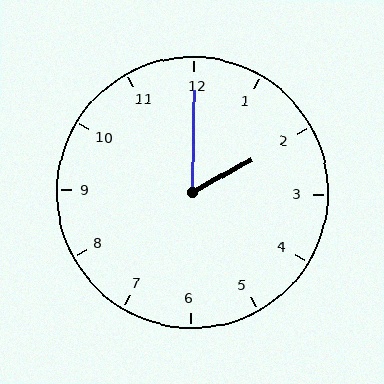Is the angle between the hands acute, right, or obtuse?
It is acute.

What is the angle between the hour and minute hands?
Approximately 60 degrees.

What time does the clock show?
2:00.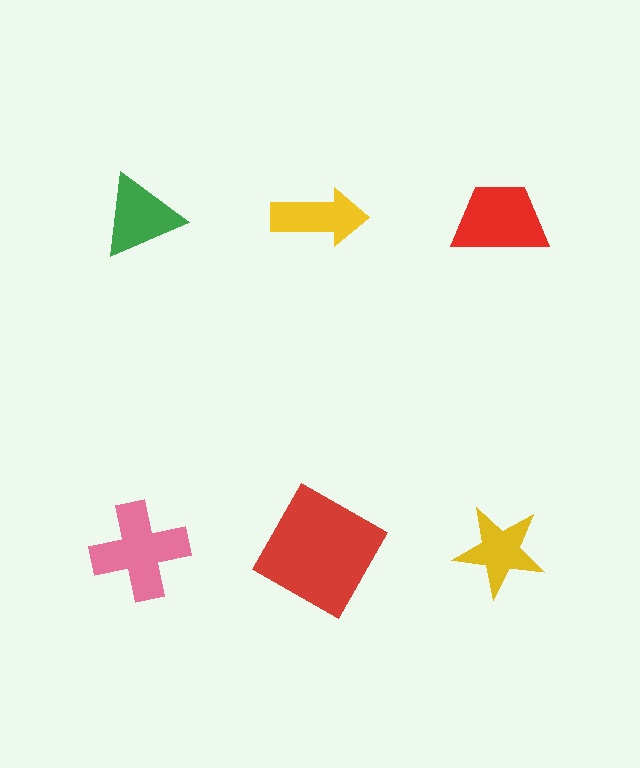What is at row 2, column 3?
A yellow star.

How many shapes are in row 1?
3 shapes.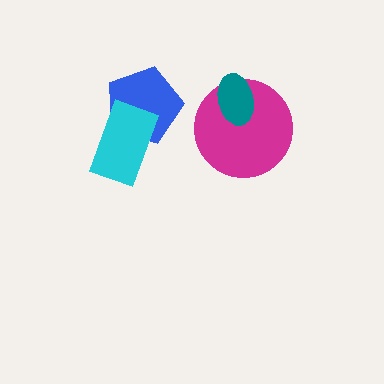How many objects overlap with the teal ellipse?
1 object overlaps with the teal ellipse.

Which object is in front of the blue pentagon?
The cyan rectangle is in front of the blue pentagon.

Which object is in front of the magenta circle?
The teal ellipse is in front of the magenta circle.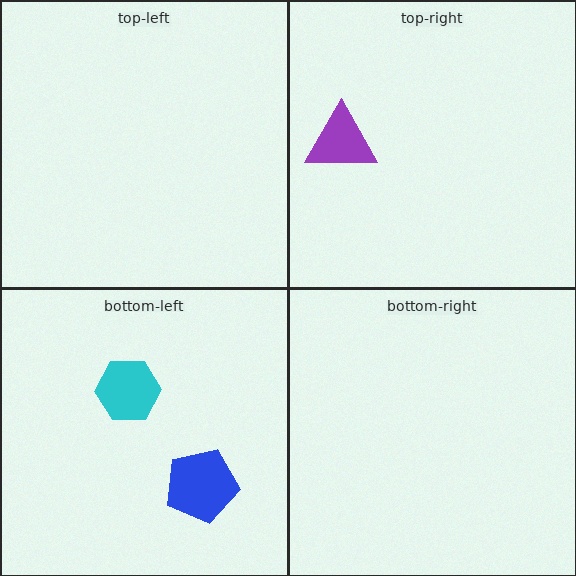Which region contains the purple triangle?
The top-right region.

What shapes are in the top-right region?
The purple triangle.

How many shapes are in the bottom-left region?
2.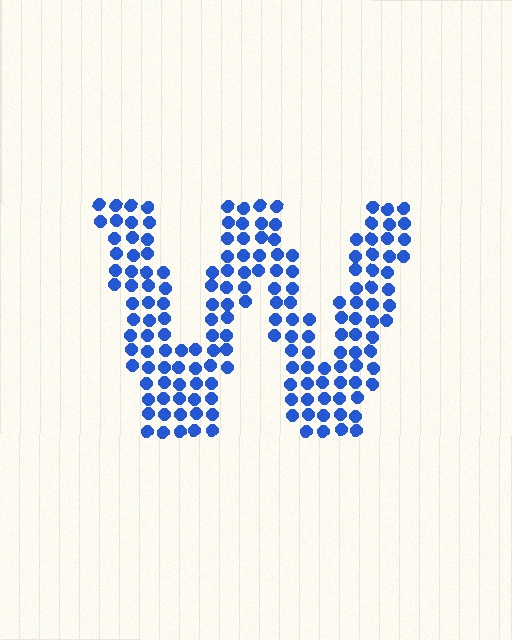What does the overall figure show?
The overall figure shows the letter W.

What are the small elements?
The small elements are circles.